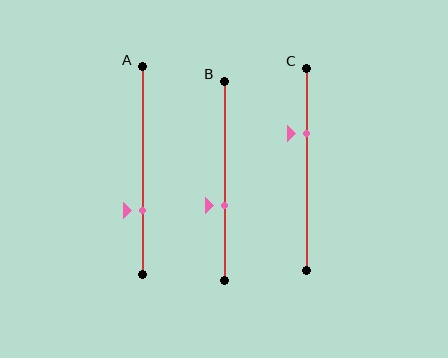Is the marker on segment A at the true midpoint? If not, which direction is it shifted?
No, the marker on segment A is shifted downward by about 19% of the segment length.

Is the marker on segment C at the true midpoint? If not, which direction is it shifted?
No, the marker on segment C is shifted upward by about 18% of the segment length.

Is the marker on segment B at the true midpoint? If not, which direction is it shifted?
No, the marker on segment B is shifted downward by about 12% of the segment length.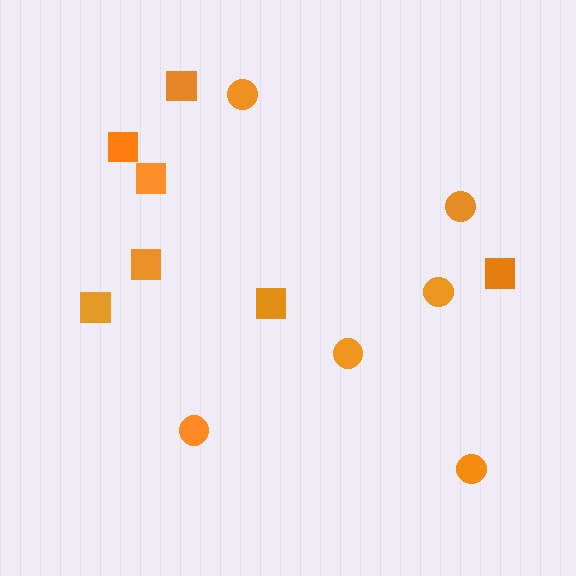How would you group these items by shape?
There are 2 groups: one group of squares (7) and one group of circles (6).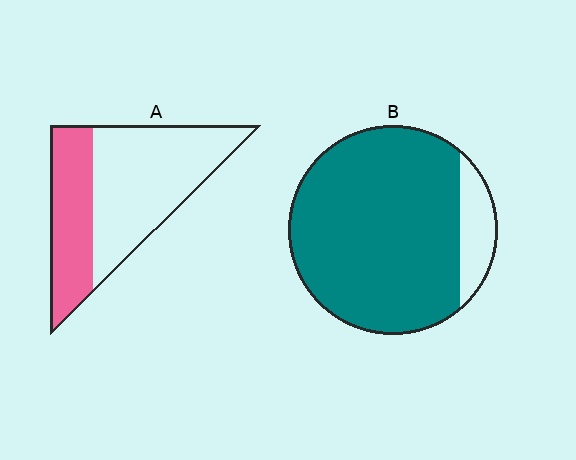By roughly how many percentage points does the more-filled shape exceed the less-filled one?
By roughly 50 percentage points (B over A).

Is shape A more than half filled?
No.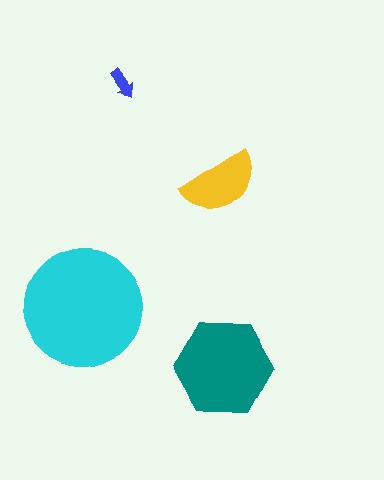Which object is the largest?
The cyan circle.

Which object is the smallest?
The blue arrow.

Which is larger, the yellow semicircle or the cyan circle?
The cyan circle.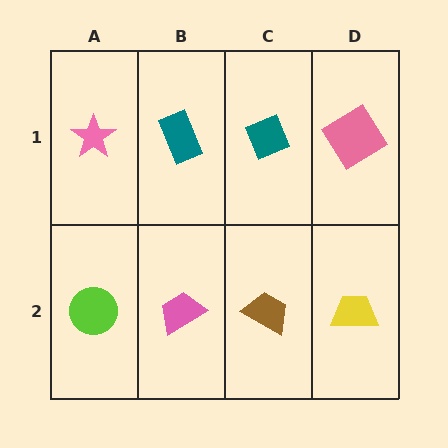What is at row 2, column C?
A brown trapezoid.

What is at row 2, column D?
A yellow trapezoid.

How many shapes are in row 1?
4 shapes.